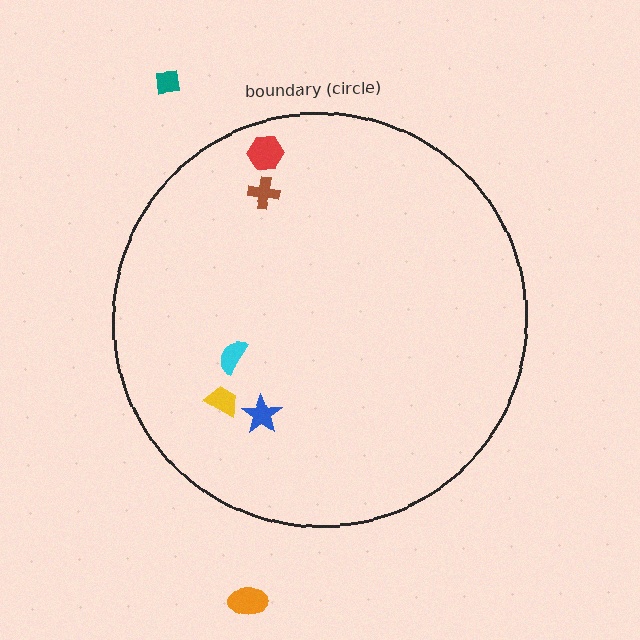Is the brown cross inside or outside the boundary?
Inside.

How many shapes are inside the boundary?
5 inside, 2 outside.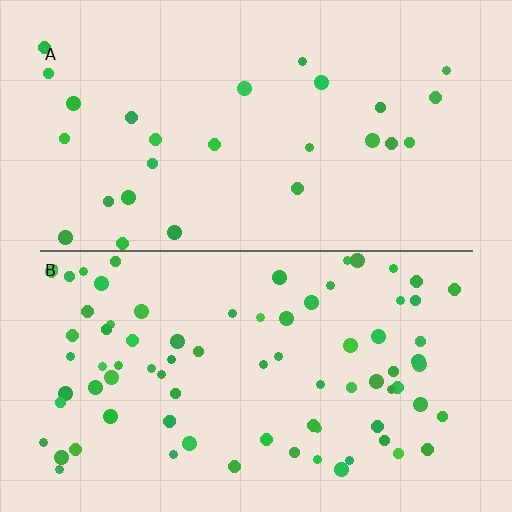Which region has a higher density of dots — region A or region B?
B (the bottom).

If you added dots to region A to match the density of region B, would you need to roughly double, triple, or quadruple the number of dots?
Approximately triple.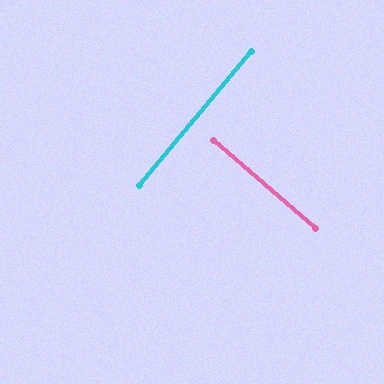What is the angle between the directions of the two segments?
Approximately 90 degrees.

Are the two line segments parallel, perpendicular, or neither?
Perpendicular — they meet at approximately 90°.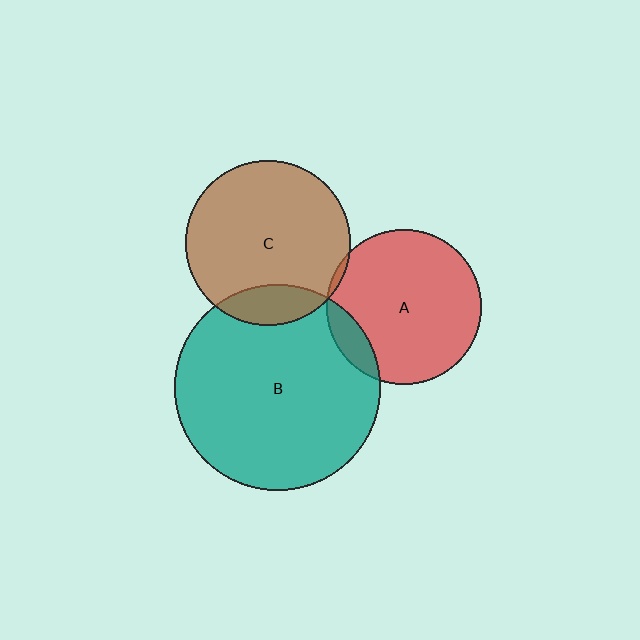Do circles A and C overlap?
Yes.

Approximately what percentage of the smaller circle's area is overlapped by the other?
Approximately 5%.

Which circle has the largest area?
Circle B (teal).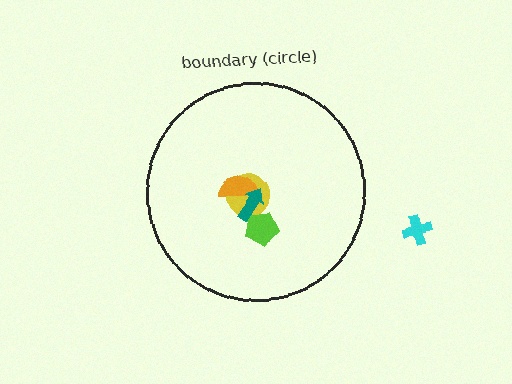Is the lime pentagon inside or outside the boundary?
Inside.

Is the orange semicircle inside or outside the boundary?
Inside.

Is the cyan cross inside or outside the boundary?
Outside.